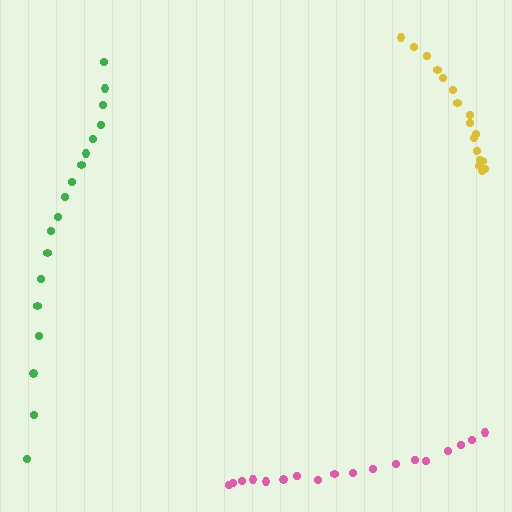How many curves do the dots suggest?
There are 3 distinct paths.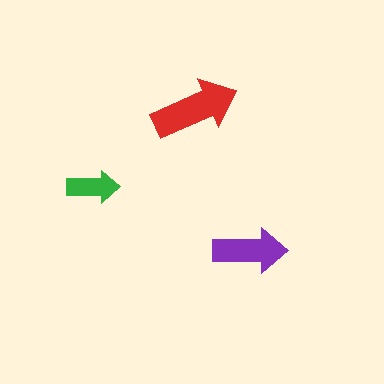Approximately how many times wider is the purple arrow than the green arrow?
About 1.5 times wider.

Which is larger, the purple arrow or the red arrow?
The red one.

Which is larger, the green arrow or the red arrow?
The red one.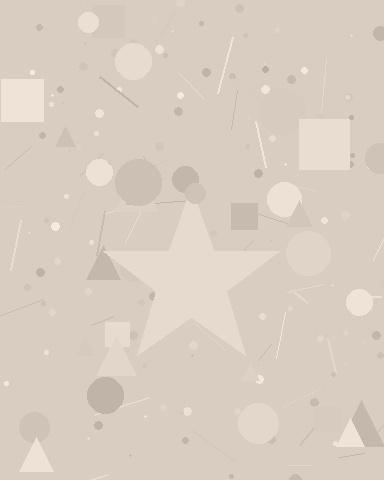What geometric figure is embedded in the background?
A star is embedded in the background.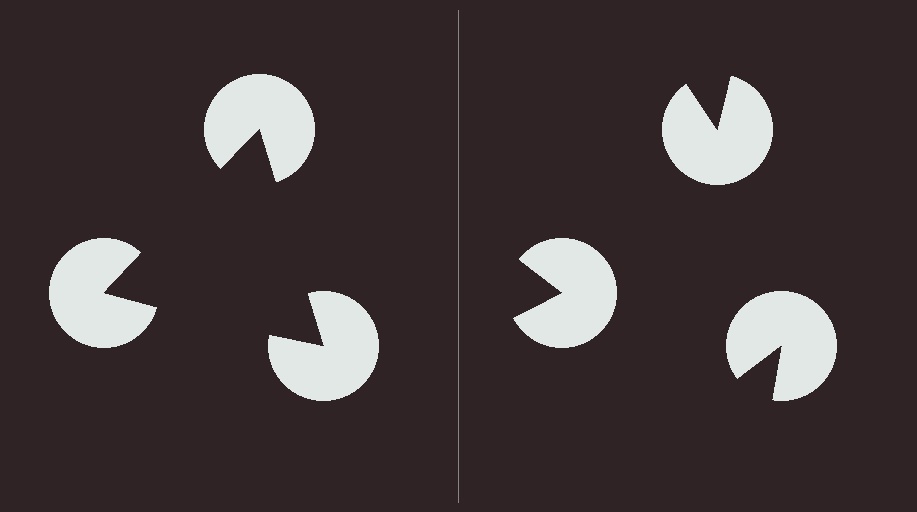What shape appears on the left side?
An illusory triangle.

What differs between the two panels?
The pac-man discs are positioned identically on both sides; only the wedge orientations differ. On the left they align to a triangle; on the right they are misaligned.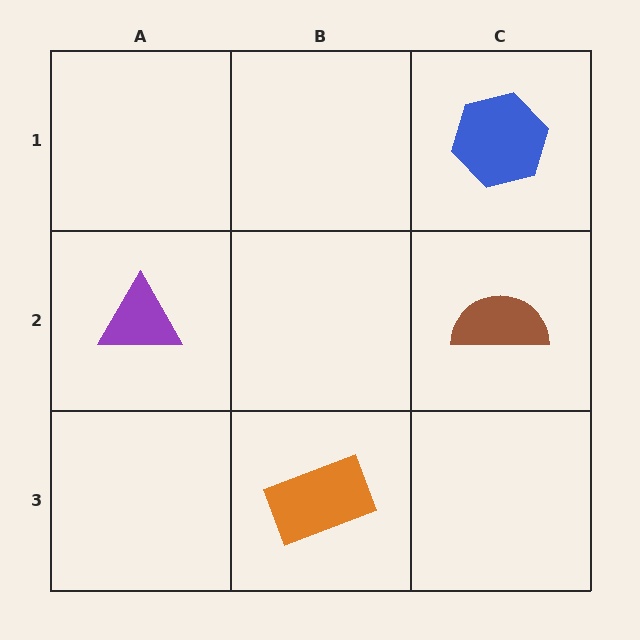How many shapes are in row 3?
1 shape.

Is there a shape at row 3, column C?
No, that cell is empty.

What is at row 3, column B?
An orange rectangle.